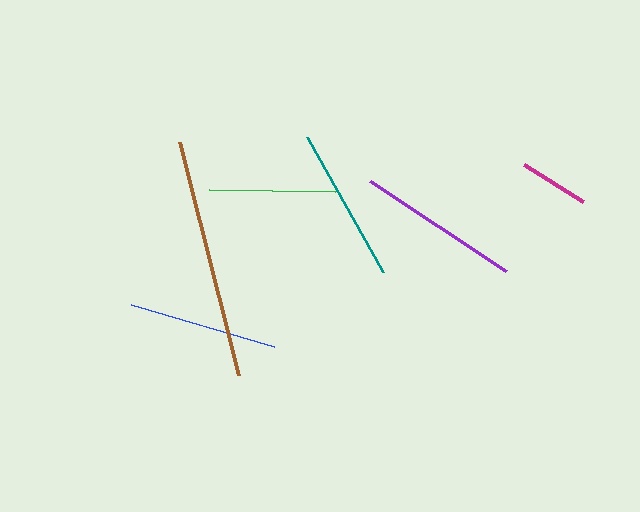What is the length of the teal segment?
The teal segment is approximately 155 pixels long.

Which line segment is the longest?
The brown line is the longest at approximately 241 pixels.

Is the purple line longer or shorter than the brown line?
The brown line is longer than the purple line.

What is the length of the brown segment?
The brown segment is approximately 241 pixels long.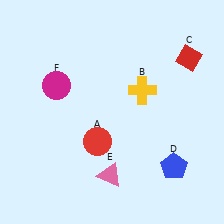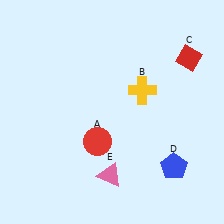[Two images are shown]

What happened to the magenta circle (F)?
The magenta circle (F) was removed in Image 2. It was in the top-left area of Image 1.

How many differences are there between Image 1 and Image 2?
There is 1 difference between the two images.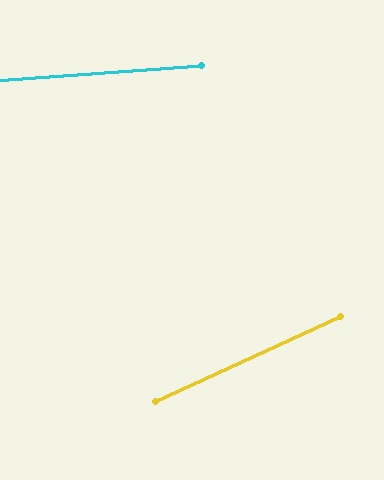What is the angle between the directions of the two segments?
Approximately 21 degrees.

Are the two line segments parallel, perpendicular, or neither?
Neither parallel nor perpendicular — they differ by about 21°.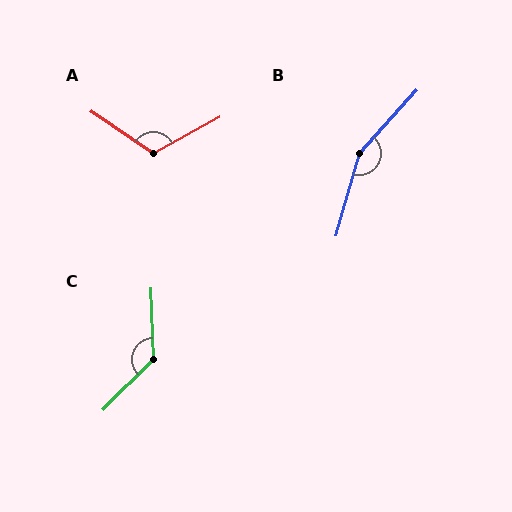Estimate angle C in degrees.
Approximately 133 degrees.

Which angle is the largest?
B, at approximately 154 degrees.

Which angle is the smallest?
A, at approximately 117 degrees.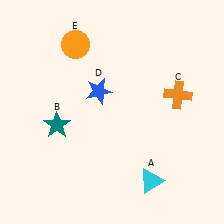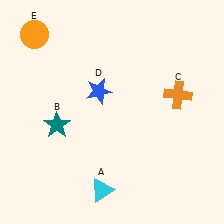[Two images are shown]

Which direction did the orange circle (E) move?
The orange circle (E) moved left.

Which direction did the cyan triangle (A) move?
The cyan triangle (A) moved left.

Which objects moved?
The objects that moved are: the cyan triangle (A), the orange circle (E).